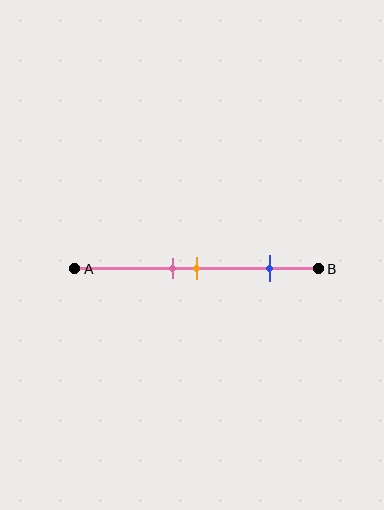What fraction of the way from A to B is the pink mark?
The pink mark is approximately 40% (0.4) of the way from A to B.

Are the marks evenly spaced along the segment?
No, the marks are not evenly spaced.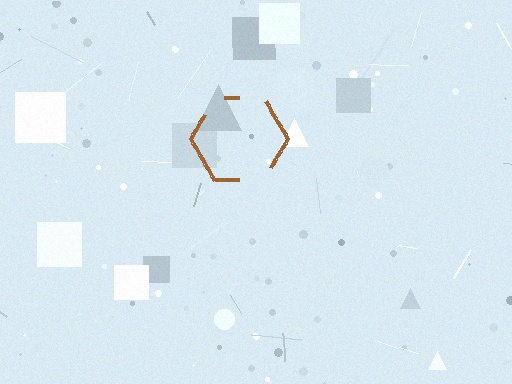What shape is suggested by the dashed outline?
The dashed outline suggests a hexagon.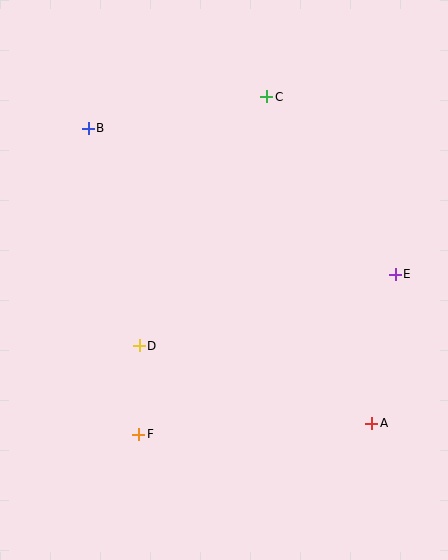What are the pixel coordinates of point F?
Point F is at (139, 434).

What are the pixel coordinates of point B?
Point B is at (88, 128).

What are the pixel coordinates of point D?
Point D is at (139, 346).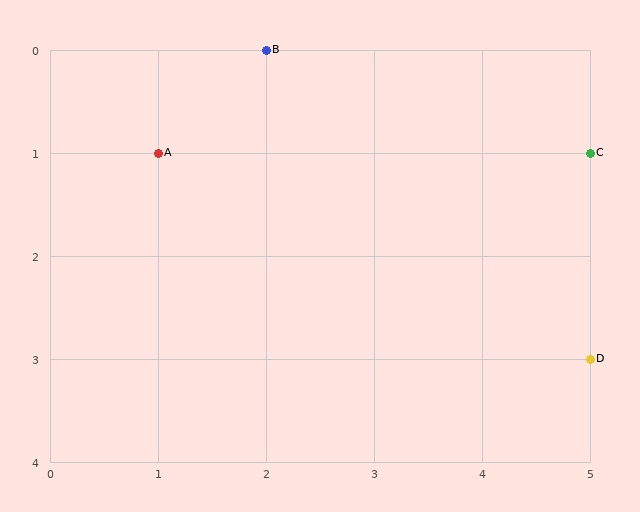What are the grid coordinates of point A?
Point A is at grid coordinates (1, 1).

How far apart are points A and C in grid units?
Points A and C are 4 columns apart.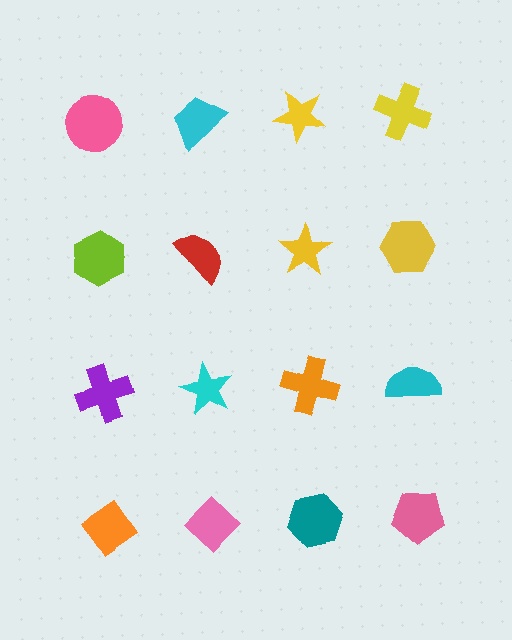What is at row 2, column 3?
A yellow star.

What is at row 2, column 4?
A yellow hexagon.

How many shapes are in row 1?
4 shapes.